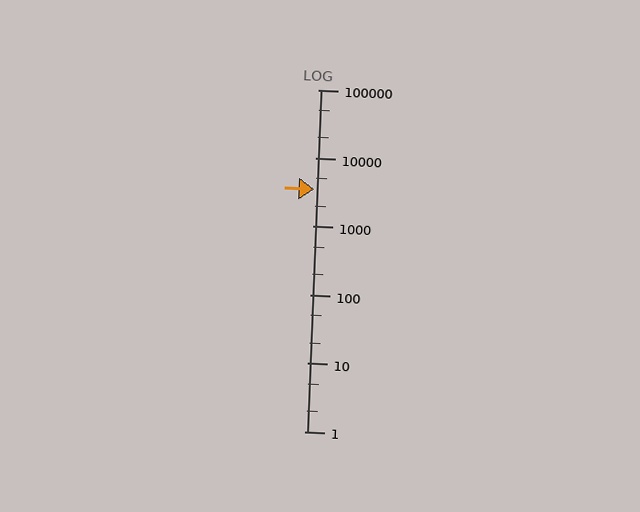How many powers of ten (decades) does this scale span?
The scale spans 5 decades, from 1 to 100000.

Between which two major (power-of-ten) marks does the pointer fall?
The pointer is between 1000 and 10000.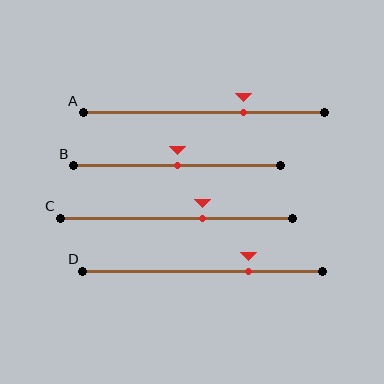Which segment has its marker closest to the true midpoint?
Segment B has its marker closest to the true midpoint.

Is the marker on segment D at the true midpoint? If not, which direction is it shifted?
No, the marker on segment D is shifted to the right by about 19% of the segment length.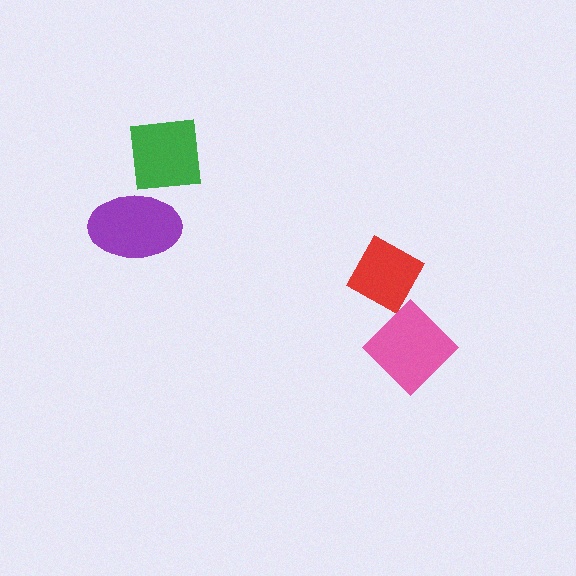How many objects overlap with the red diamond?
1 object overlaps with the red diamond.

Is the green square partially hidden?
No, no other shape covers it.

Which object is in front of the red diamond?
The pink diamond is in front of the red diamond.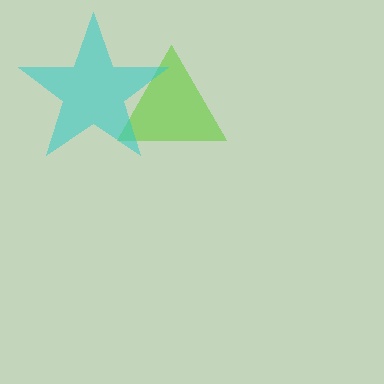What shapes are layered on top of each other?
The layered shapes are: a lime triangle, a cyan star.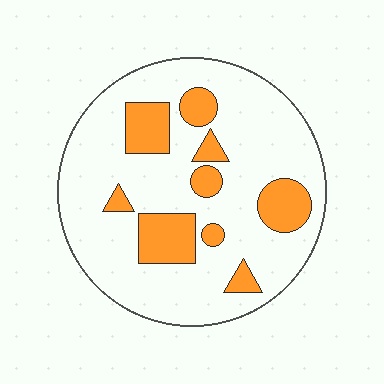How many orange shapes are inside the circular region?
9.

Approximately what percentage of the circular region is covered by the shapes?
Approximately 20%.